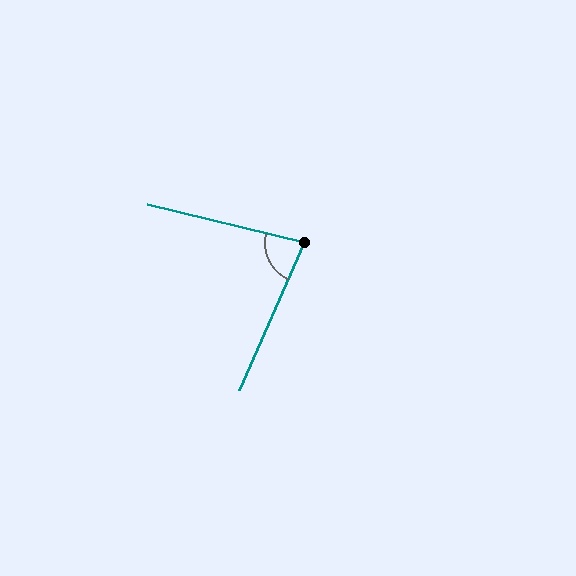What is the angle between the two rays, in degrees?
Approximately 80 degrees.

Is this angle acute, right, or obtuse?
It is acute.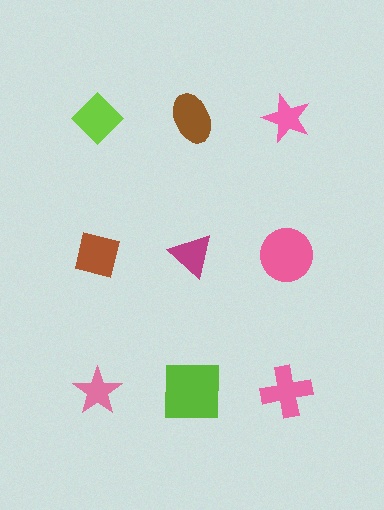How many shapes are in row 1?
3 shapes.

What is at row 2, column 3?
A pink circle.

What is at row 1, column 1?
A lime diamond.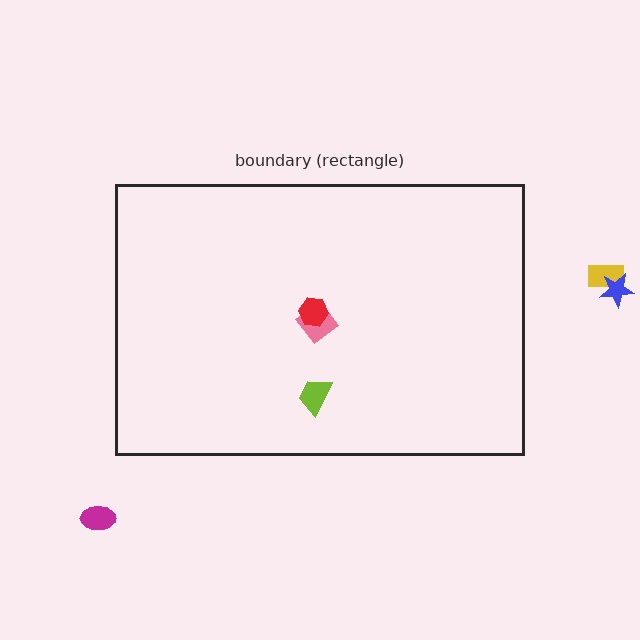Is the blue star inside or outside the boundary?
Outside.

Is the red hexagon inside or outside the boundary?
Inside.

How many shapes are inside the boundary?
3 inside, 3 outside.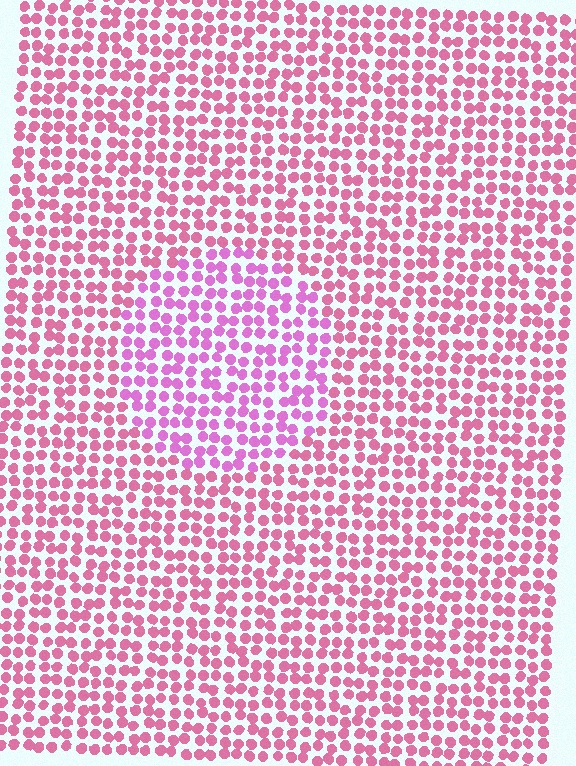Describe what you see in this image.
The image is filled with small pink elements in a uniform arrangement. A circle-shaped region is visible where the elements are tinted to a slightly different hue, forming a subtle color boundary.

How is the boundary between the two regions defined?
The boundary is defined purely by a slight shift in hue (about 27 degrees). Spacing, size, and orientation are identical on both sides.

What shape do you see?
I see a circle.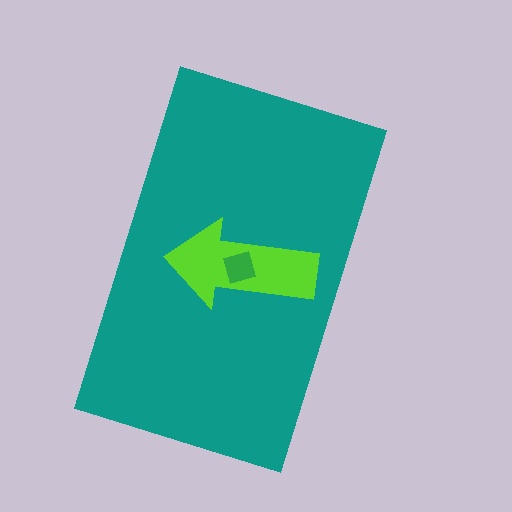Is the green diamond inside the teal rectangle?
Yes.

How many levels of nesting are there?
3.